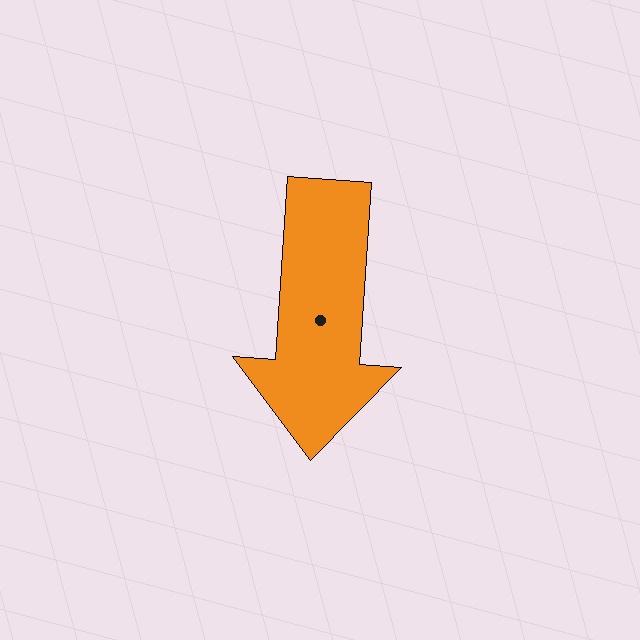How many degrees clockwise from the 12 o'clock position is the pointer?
Approximately 184 degrees.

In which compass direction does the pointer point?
South.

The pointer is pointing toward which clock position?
Roughly 6 o'clock.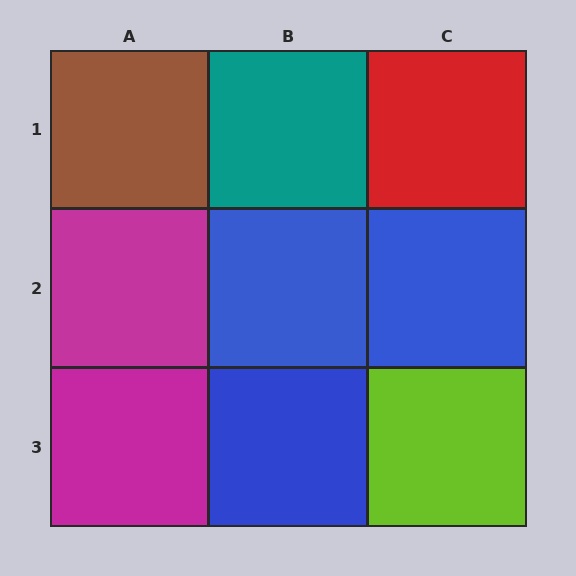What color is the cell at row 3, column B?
Blue.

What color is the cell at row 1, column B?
Teal.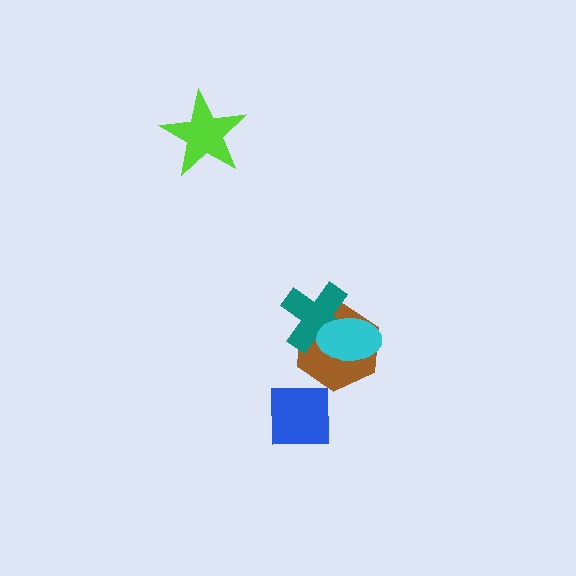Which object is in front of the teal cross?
The cyan ellipse is in front of the teal cross.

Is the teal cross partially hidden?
Yes, it is partially covered by another shape.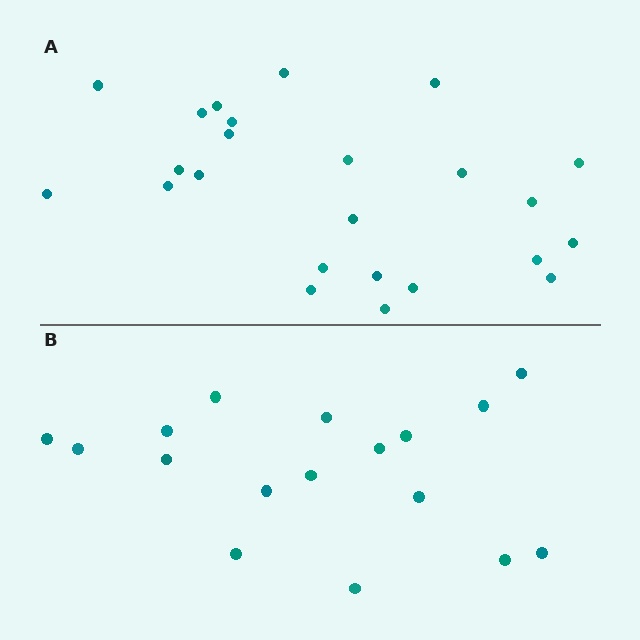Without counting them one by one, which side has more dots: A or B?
Region A (the top region) has more dots.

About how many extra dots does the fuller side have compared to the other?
Region A has roughly 8 or so more dots than region B.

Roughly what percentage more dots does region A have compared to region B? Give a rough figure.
About 40% more.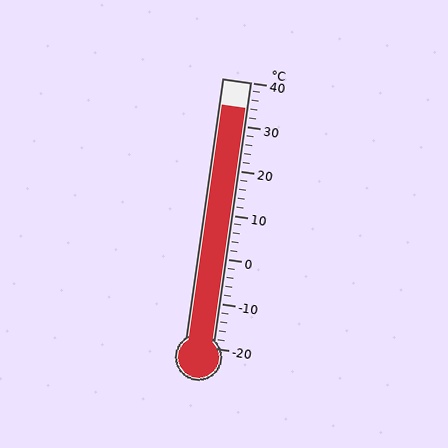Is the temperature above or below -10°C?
The temperature is above -10°C.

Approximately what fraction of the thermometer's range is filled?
The thermometer is filled to approximately 90% of its range.